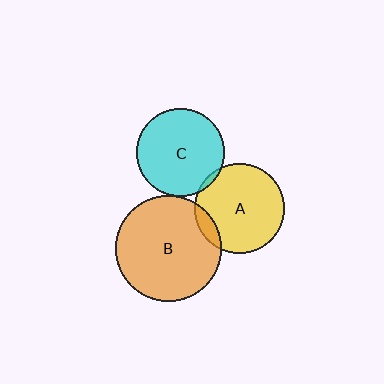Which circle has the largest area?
Circle B (orange).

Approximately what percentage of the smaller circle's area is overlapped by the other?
Approximately 10%.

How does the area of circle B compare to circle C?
Approximately 1.5 times.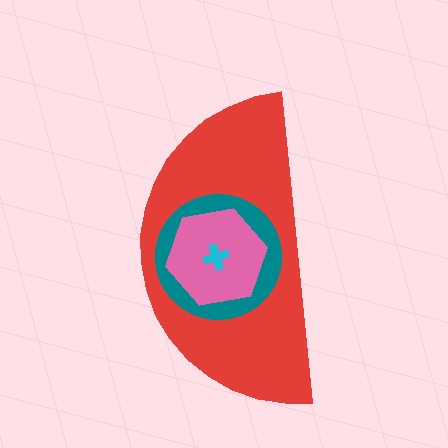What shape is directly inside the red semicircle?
The teal circle.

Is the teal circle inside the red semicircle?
Yes.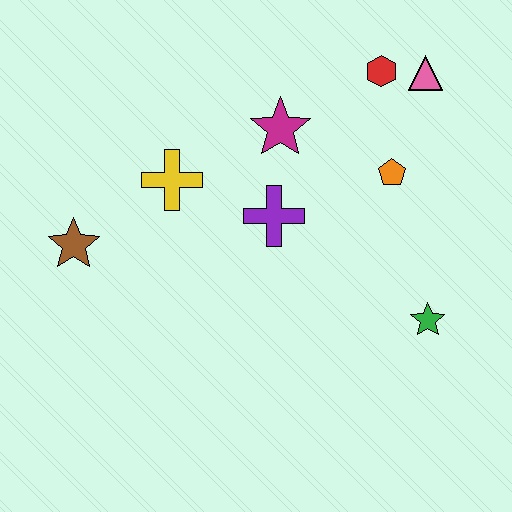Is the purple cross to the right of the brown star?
Yes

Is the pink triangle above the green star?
Yes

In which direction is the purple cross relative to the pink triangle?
The purple cross is to the left of the pink triangle.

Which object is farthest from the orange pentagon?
The brown star is farthest from the orange pentagon.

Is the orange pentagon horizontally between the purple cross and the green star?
Yes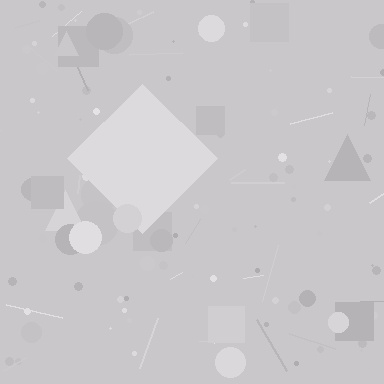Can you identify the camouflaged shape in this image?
The camouflaged shape is a diamond.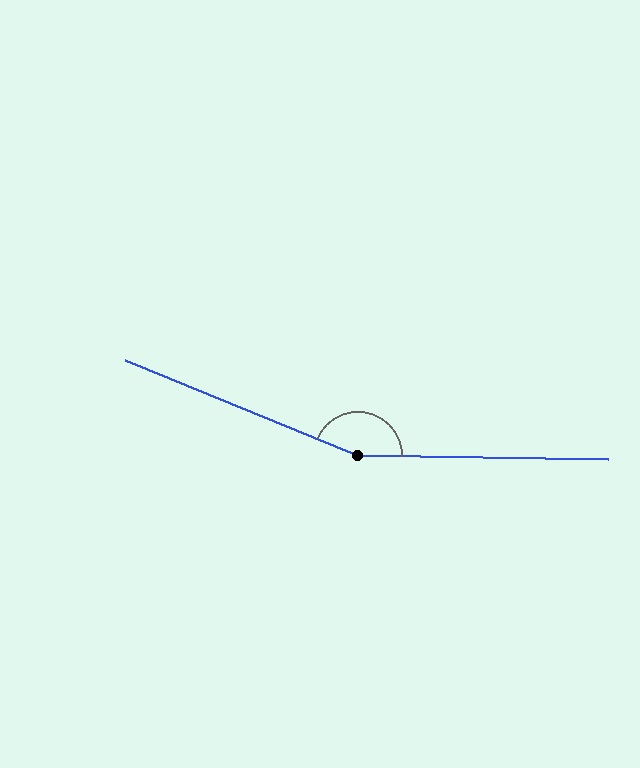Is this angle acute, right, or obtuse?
It is obtuse.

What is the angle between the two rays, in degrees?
Approximately 158 degrees.